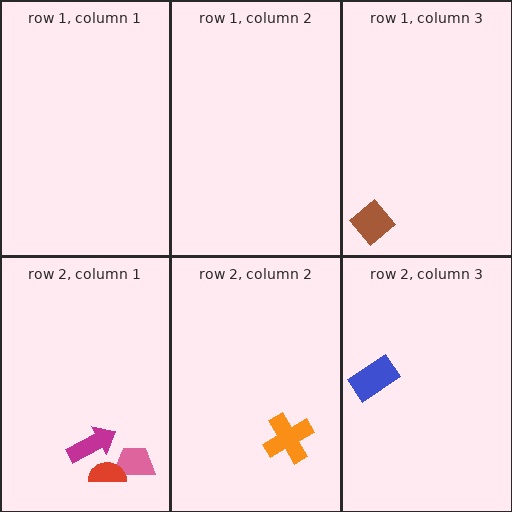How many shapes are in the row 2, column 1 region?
3.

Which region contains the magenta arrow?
The row 2, column 1 region.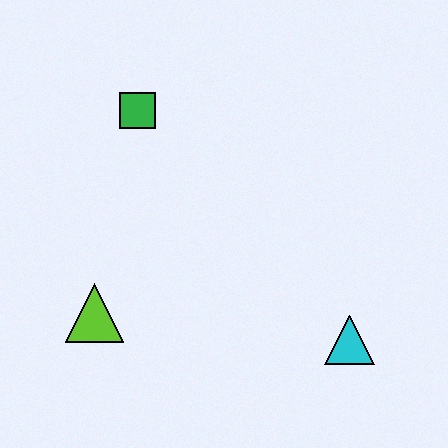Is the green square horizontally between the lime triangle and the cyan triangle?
Yes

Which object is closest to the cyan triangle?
The lime triangle is closest to the cyan triangle.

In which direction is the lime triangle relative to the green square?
The lime triangle is below the green square.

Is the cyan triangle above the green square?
No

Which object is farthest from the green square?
The cyan triangle is farthest from the green square.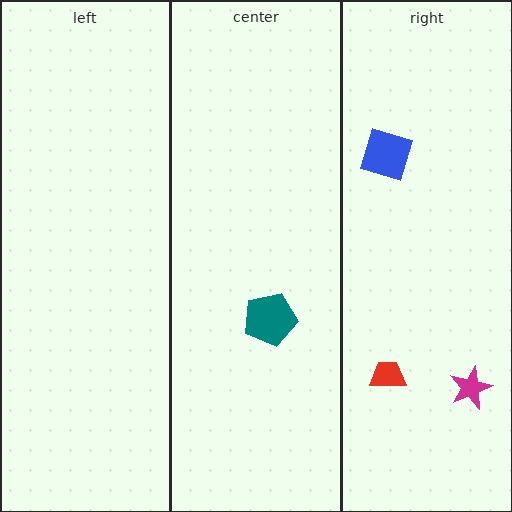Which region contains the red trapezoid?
The right region.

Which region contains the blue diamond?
The right region.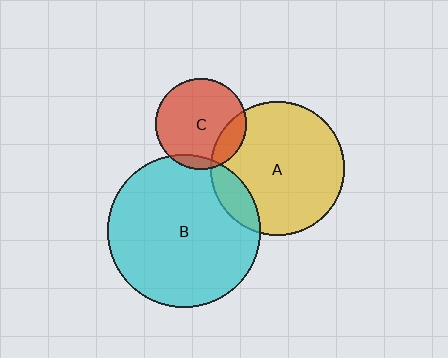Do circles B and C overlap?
Yes.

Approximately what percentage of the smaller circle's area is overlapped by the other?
Approximately 10%.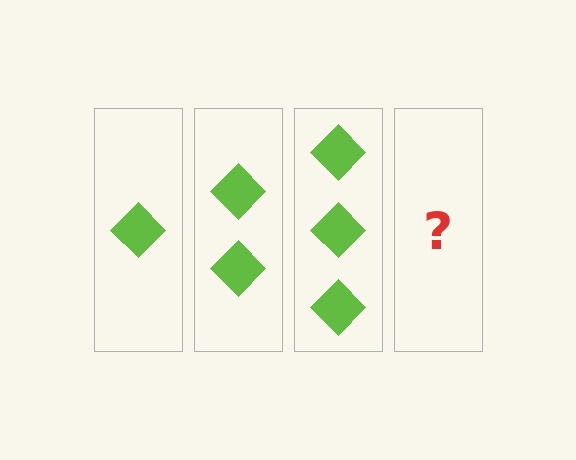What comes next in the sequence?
The next element should be 4 diamonds.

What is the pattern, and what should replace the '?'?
The pattern is that each step adds one more diamond. The '?' should be 4 diamonds.